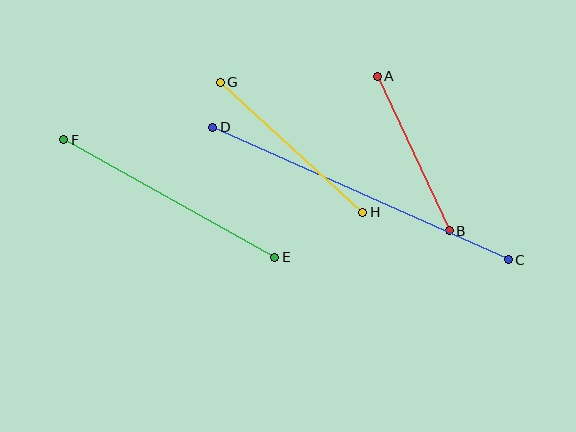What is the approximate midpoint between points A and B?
The midpoint is at approximately (413, 153) pixels.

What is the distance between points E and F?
The distance is approximately 241 pixels.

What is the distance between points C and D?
The distance is approximately 323 pixels.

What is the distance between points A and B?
The distance is approximately 170 pixels.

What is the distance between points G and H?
The distance is approximately 192 pixels.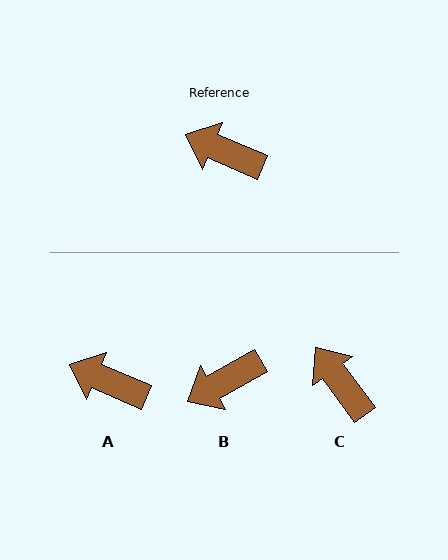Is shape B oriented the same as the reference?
No, it is off by about 52 degrees.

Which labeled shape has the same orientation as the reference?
A.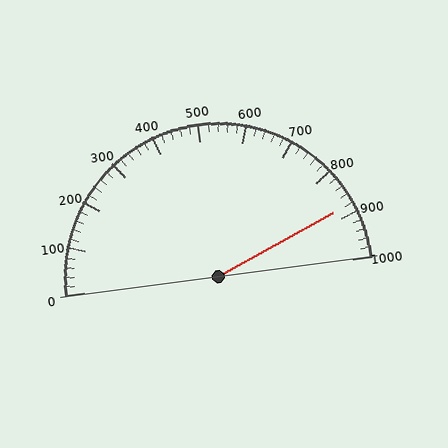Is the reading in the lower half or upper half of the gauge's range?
The reading is in the upper half of the range (0 to 1000).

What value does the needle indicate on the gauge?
The needle indicates approximately 880.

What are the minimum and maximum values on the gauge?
The gauge ranges from 0 to 1000.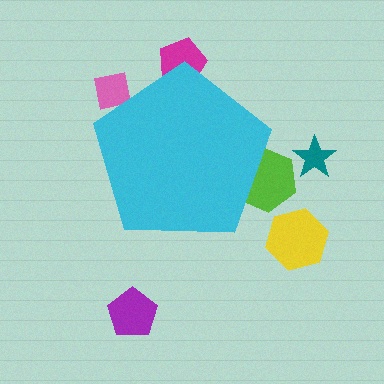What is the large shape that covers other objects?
A cyan pentagon.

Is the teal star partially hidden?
No, the teal star is fully visible.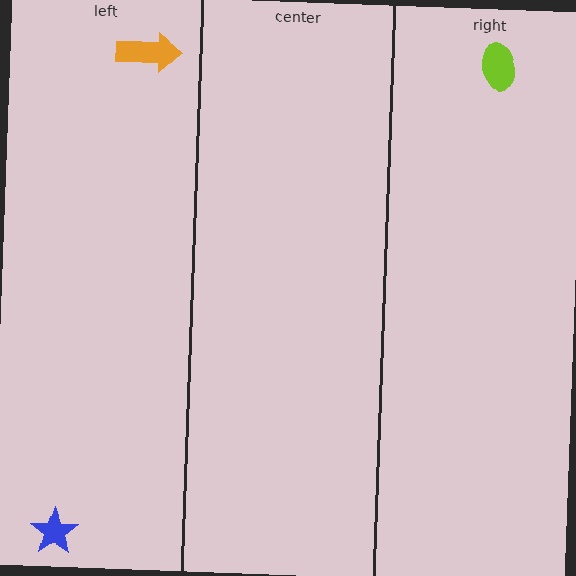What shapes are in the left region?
The orange arrow, the blue star.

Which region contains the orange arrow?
The left region.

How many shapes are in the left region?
2.